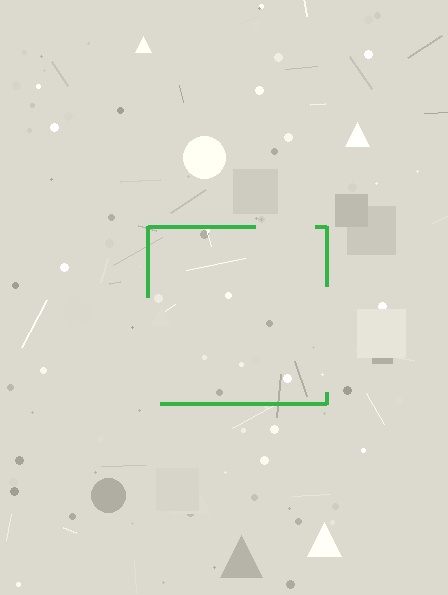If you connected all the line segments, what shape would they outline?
They would outline a square.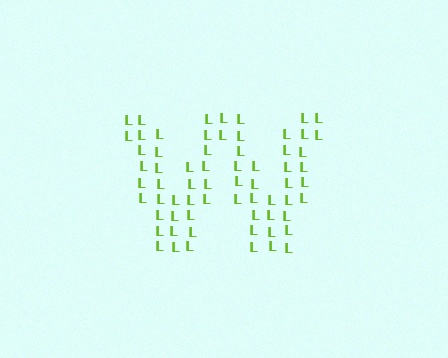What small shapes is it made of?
It is made of small letter L's.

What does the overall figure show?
The overall figure shows the letter W.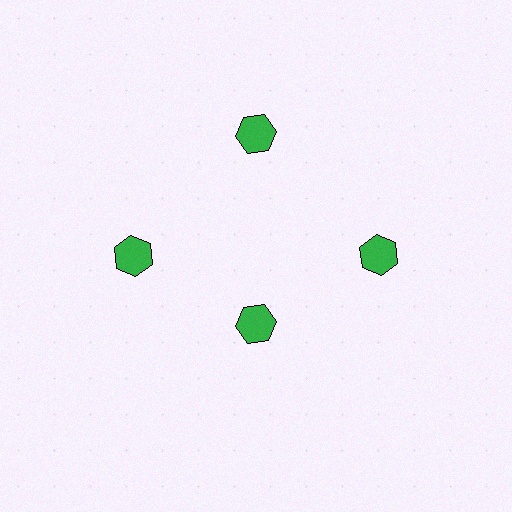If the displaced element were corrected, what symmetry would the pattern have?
It would have 4-fold rotational symmetry — the pattern would map onto itself every 90 degrees.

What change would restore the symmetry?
The symmetry would be restored by moving it outward, back onto the ring so that all 4 hexagons sit at equal angles and equal distance from the center.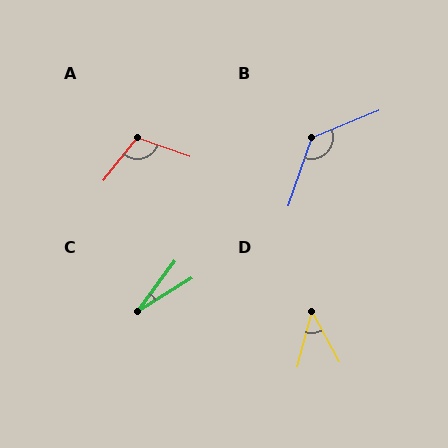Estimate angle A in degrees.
Approximately 109 degrees.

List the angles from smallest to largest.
C (22°), D (43°), A (109°), B (131°).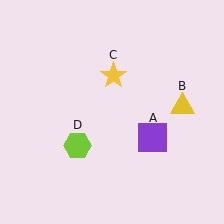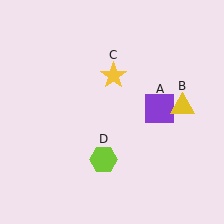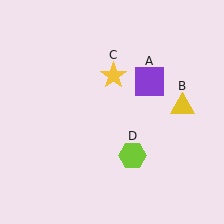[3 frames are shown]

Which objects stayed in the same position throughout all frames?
Yellow triangle (object B) and yellow star (object C) remained stationary.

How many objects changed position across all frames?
2 objects changed position: purple square (object A), lime hexagon (object D).